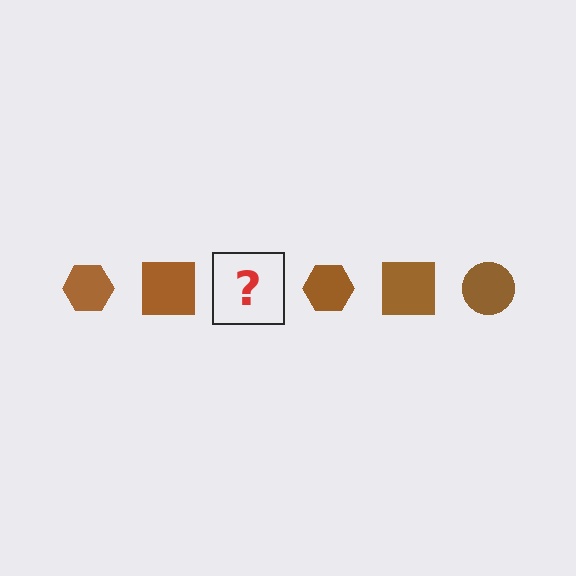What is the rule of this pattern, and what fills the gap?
The rule is that the pattern cycles through hexagon, square, circle shapes in brown. The gap should be filled with a brown circle.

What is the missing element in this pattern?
The missing element is a brown circle.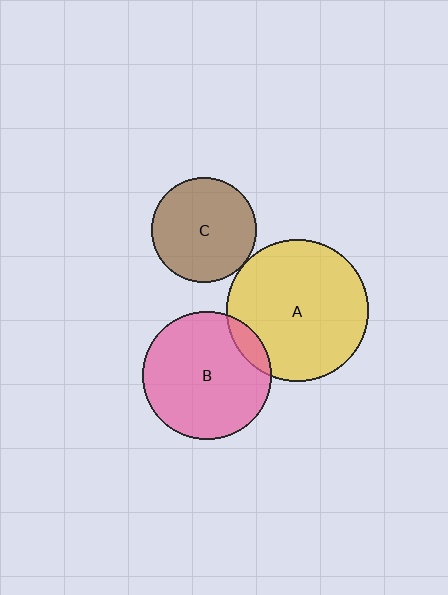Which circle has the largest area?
Circle A (yellow).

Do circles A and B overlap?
Yes.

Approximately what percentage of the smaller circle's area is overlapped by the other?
Approximately 10%.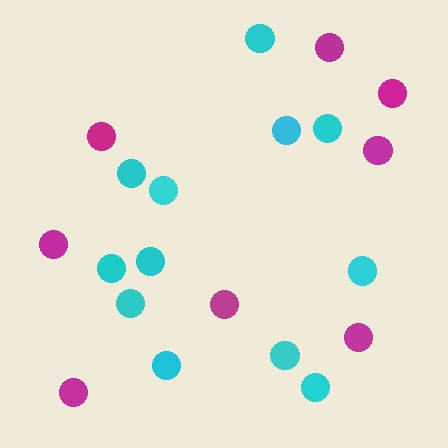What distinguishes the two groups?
There are 2 groups: one group of cyan circles (12) and one group of magenta circles (8).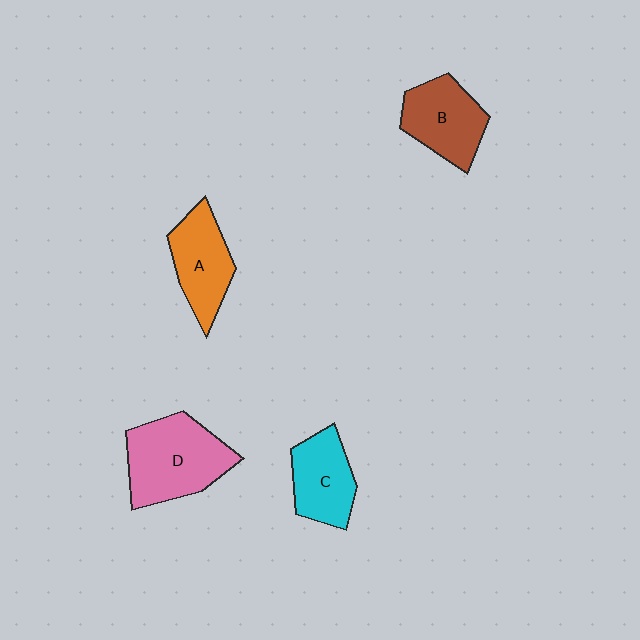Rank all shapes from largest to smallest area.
From largest to smallest: D (pink), B (brown), A (orange), C (cyan).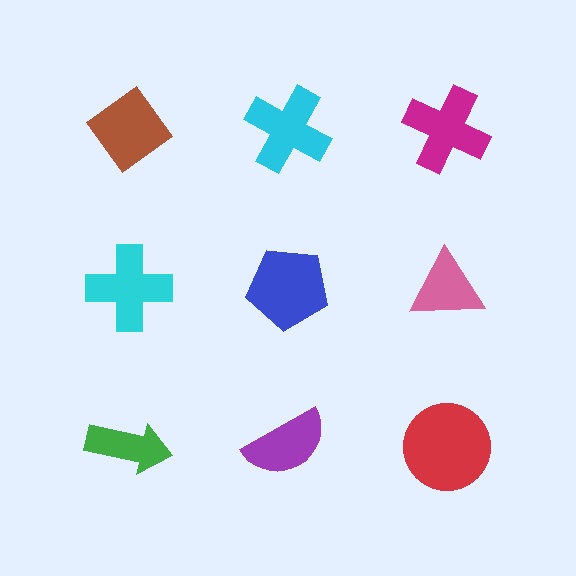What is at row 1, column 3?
A magenta cross.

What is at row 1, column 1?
A brown diamond.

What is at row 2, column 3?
A pink triangle.